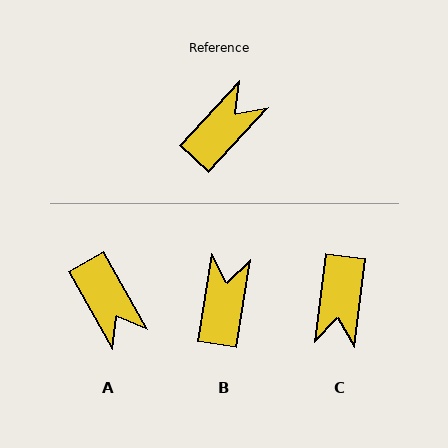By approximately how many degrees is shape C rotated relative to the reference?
Approximately 145 degrees clockwise.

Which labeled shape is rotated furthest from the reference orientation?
C, about 145 degrees away.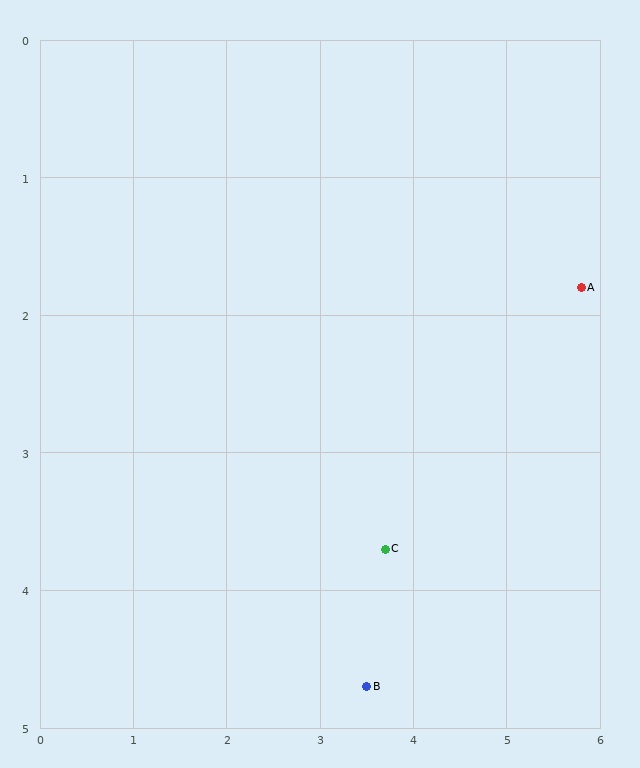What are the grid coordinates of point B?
Point B is at approximately (3.5, 4.7).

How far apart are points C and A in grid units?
Points C and A are about 2.8 grid units apart.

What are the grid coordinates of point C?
Point C is at approximately (3.7, 3.7).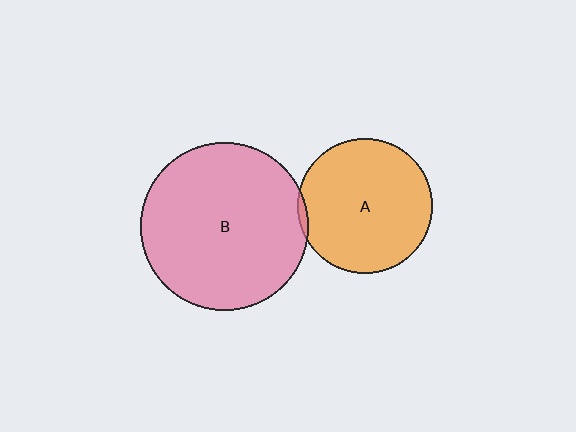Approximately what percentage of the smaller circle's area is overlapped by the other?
Approximately 5%.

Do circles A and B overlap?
Yes.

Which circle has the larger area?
Circle B (pink).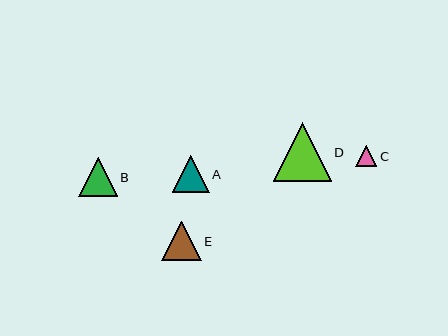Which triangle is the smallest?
Triangle C is the smallest with a size of approximately 21 pixels.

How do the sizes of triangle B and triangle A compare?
Triangle B and triangle A are approximately the same size.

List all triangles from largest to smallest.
From largest to smallest: D, E, B, A, C.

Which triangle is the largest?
Triangle D is the largest with a size of approximately 58 pixels.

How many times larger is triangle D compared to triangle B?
Triangle D is approximately 1.5 times the size of triangle B.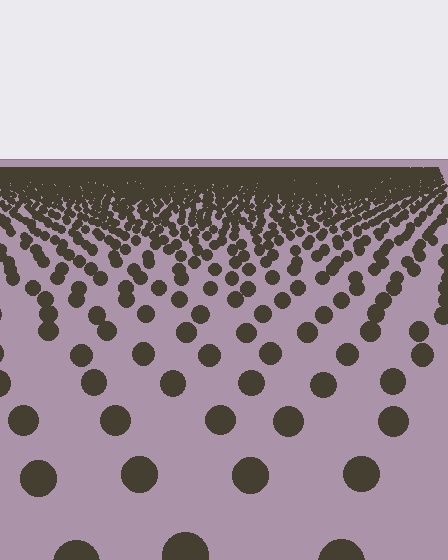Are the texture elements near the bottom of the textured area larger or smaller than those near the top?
Larger. Near the bottom, elements are closer to the viewer and appear at a bigger on-screen size.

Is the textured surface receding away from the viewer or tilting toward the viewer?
The surface is receding away from the viewer. Texture elements get smaller and denser toward the top.